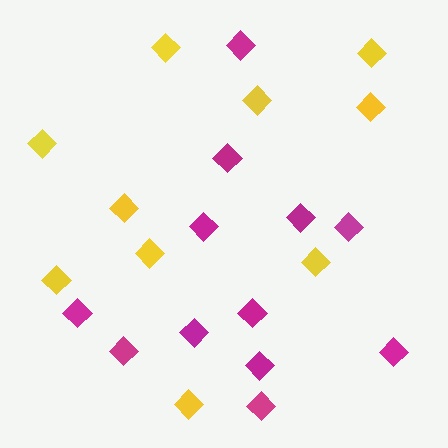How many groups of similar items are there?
There are 2 groups: one group of magenta diamonds (12) and one group of yellow diamonds (10).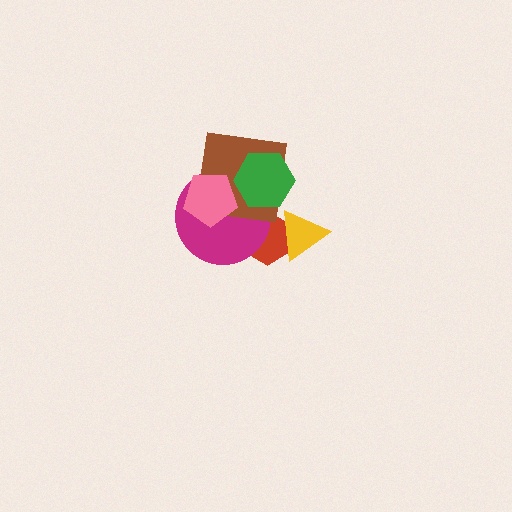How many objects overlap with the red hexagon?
2 objects overlap with the red hexagon.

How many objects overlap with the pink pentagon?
2 objects overlap with the pink pentagon.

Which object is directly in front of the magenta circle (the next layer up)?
The brown square is directly in front of the magenta circle.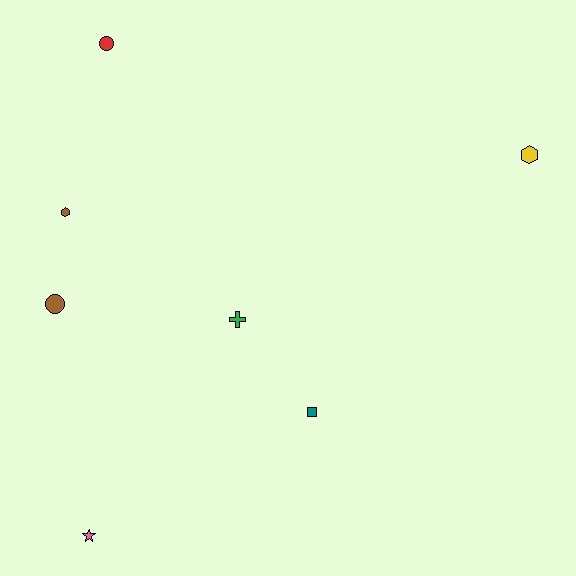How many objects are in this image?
There are 7 objects.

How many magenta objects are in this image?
There are no magenta objects.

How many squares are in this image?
There is 1 square.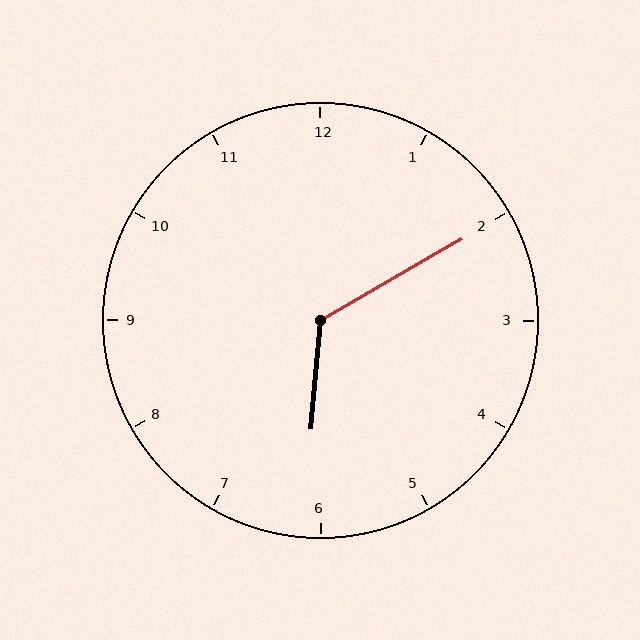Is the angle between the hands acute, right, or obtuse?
It is obtuse.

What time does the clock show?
6:10.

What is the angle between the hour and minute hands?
Approximately 125 degrees.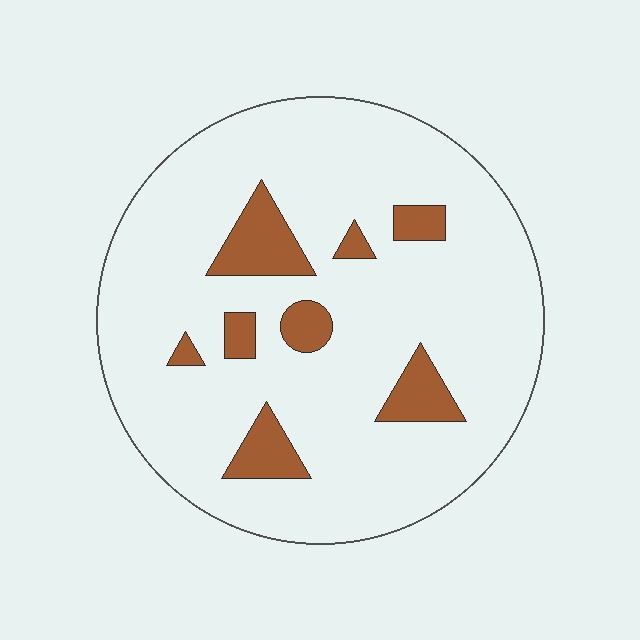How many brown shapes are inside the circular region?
8.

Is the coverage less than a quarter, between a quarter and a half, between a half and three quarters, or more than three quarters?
Less than a quarter.